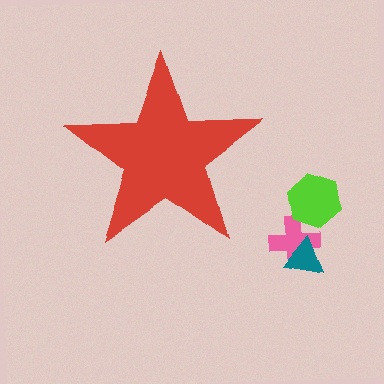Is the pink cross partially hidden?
No, the pink cross is fully visible.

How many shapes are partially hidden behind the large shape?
0 shapes are partially hidden.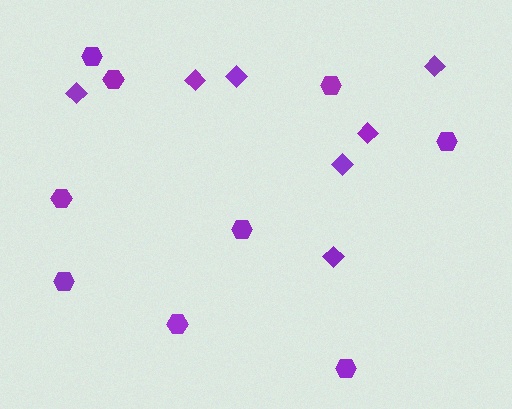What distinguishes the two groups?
There are 2 groups: one group of hexagons (9) and one group of diamonds (7).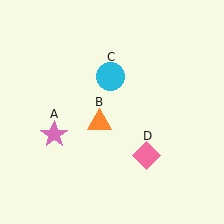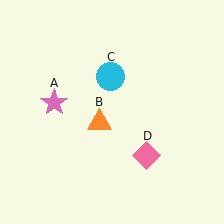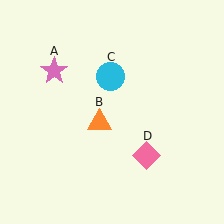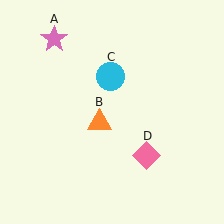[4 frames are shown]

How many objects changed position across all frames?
1 object changed position: pink star (object A).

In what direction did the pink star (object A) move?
The pink star (object A) moved up.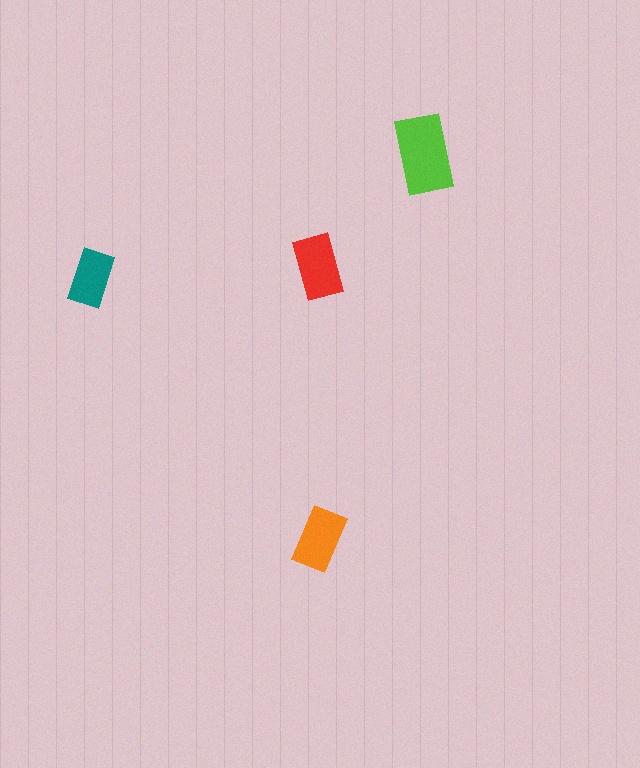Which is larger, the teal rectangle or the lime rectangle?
The lime one.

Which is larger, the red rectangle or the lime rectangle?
The lime one.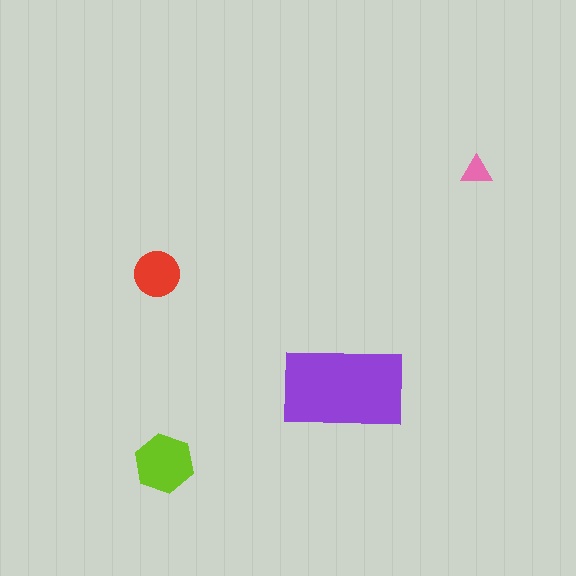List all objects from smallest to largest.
The pink triangle, the red circle, the lime hexagon, the purple rectangle.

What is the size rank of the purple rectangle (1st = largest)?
1st.